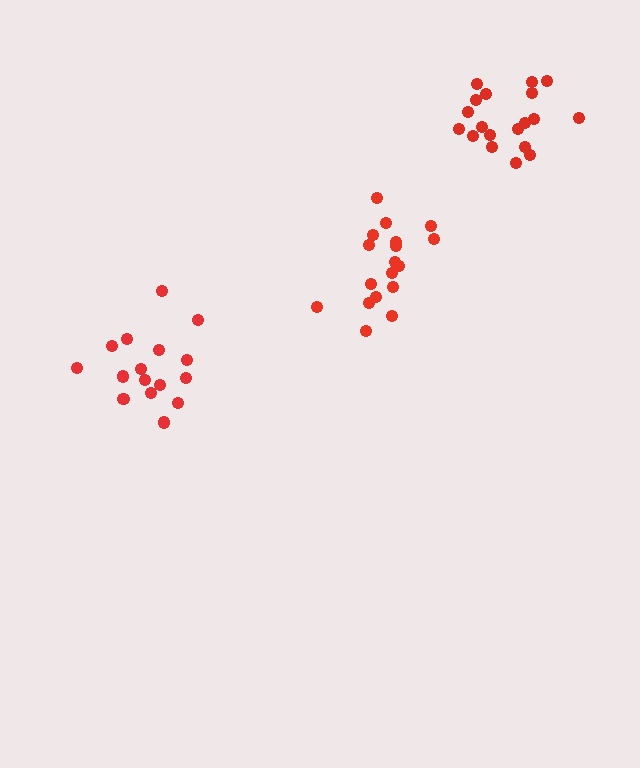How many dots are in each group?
Group 1: 16 dots, Group 2: 18 dots, Group 3: 19 dots (53 total).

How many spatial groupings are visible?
There are 3 spatial groupings.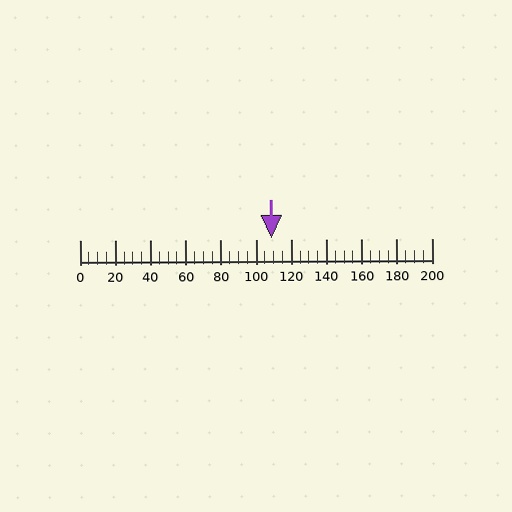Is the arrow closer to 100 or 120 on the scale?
The arrow is closer to 100.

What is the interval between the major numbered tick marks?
The major tick marks are spaced 20 units apart.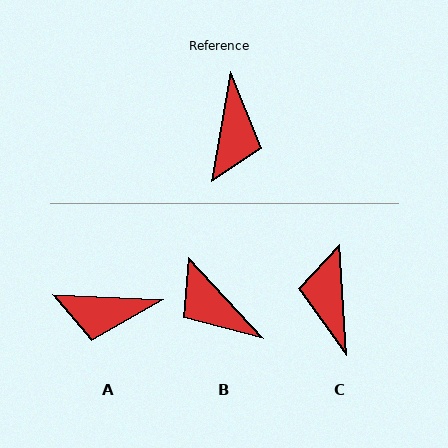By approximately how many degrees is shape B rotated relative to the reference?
Approximately 128 degrees clockwise.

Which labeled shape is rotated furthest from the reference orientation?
C, about 166 degrees away.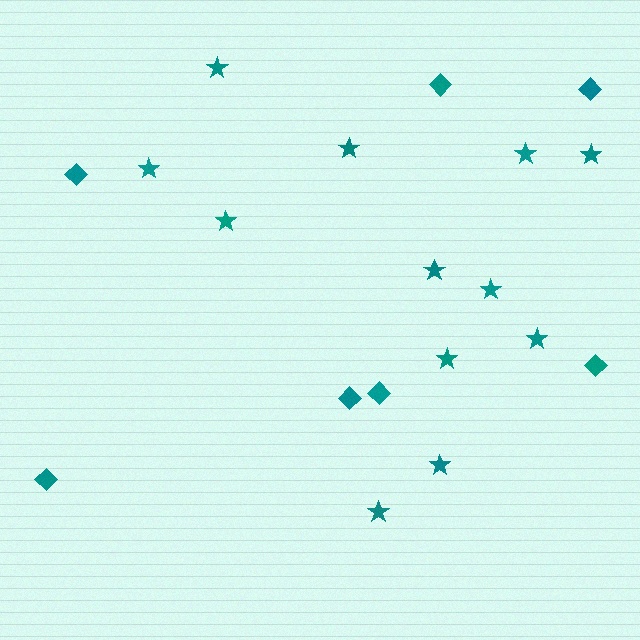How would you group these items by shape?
There are 2 groups: one group of diamonds (7) and one group of stars (12).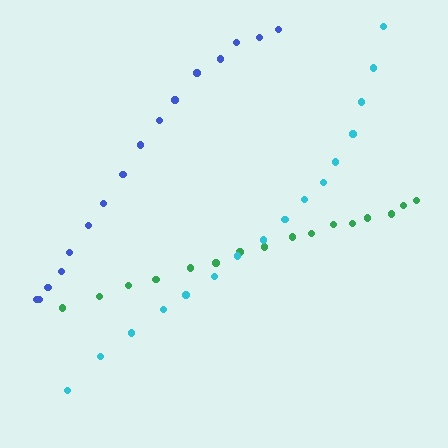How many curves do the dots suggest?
There are 3 distinct paths.